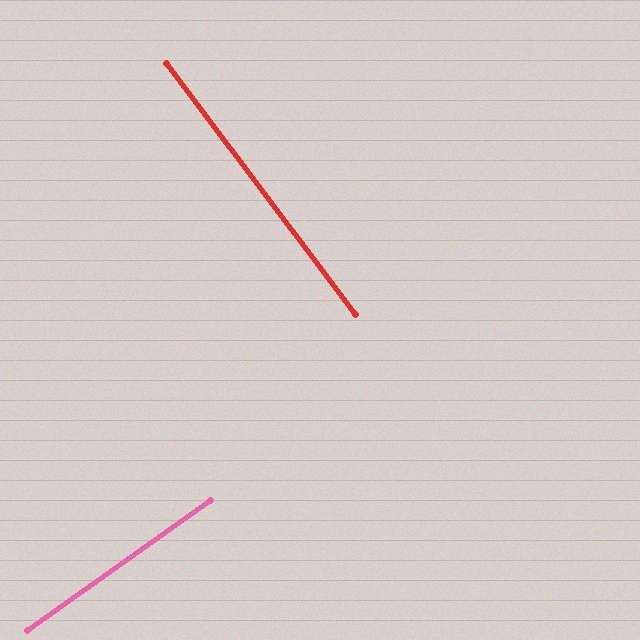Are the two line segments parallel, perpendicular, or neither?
Perpendicular — they meet at approximately 88°.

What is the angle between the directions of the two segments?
Approximately 88 degrees.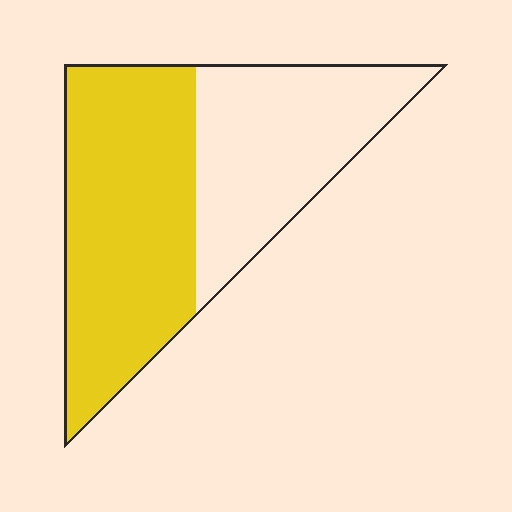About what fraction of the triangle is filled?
About three fifths (3/5).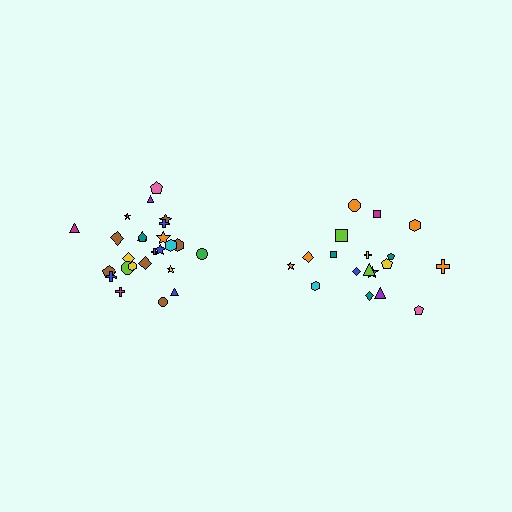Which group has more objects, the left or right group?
The left group.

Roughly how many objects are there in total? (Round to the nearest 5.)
Roughly 45 objects in total.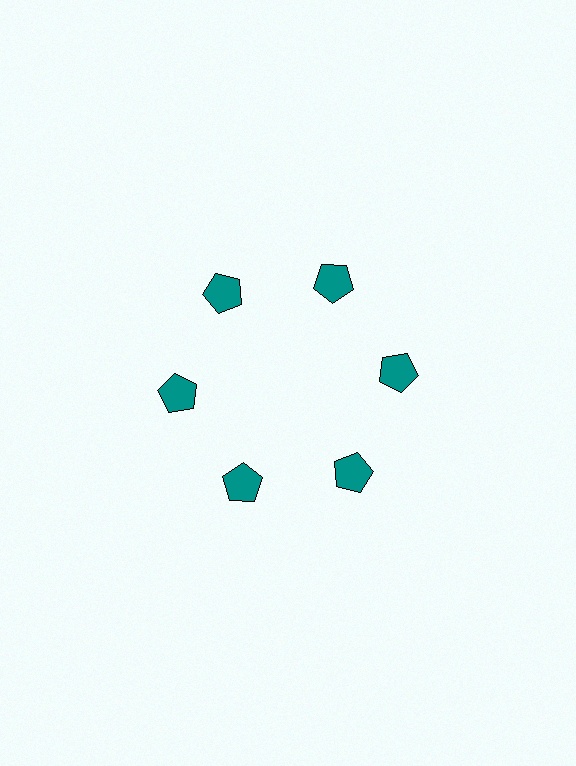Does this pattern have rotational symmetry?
Yes, this pattern has 6-fold rotational symmetry. It looks the same after rotating 60 degrees around the center.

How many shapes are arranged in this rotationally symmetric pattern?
There are 6 shapes, arranged in 6 groups of 1.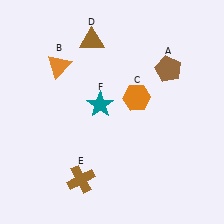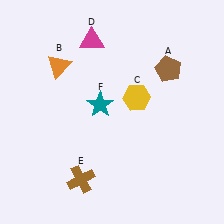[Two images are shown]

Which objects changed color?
C changed from orange to yellow. D changed from brown to magenta.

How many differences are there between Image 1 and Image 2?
There are 2 differences between the two images.